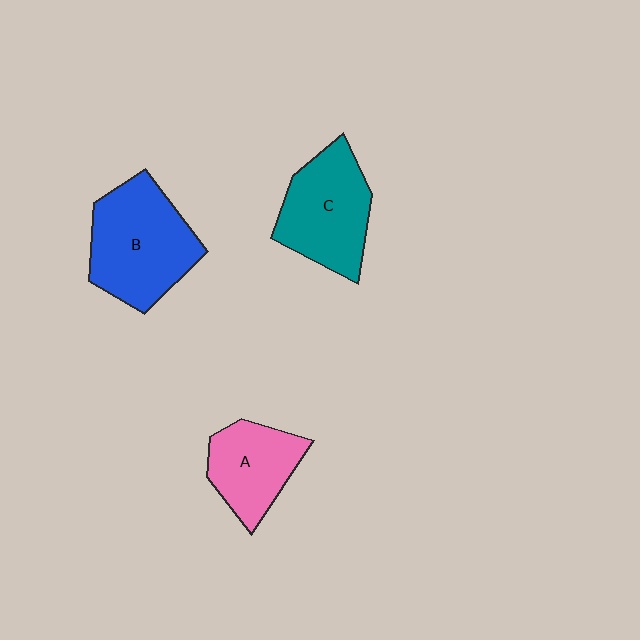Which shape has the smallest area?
Shape A (pink).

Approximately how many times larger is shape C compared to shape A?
Approximately 1.3 times.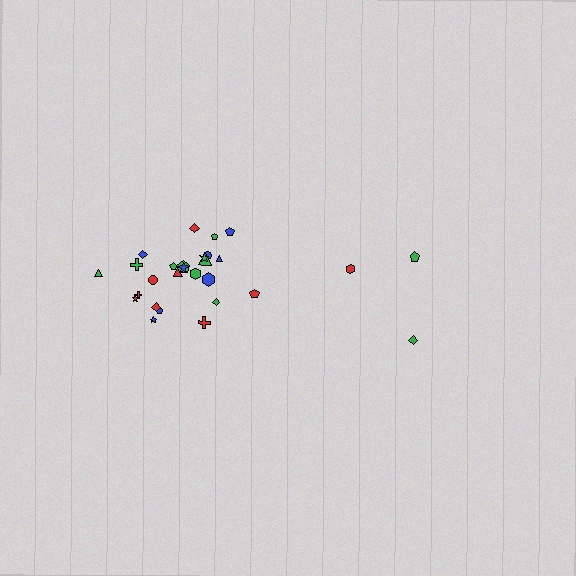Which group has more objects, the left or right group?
The left group.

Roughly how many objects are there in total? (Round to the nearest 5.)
Roughly 30 objects in total.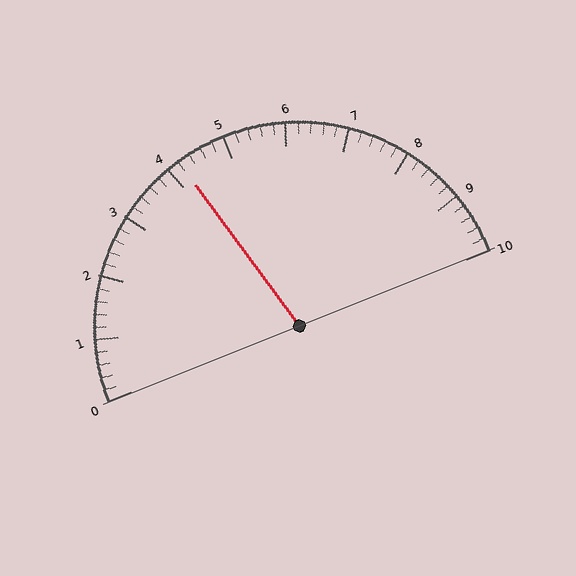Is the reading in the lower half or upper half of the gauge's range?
The reading is in the lower half of the range (0 to 10).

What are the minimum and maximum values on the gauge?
The gauge ranges from 0 to 10.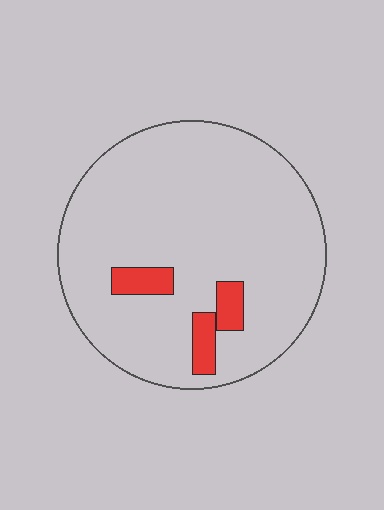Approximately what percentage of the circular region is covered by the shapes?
Approximately 10%.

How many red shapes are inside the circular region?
3.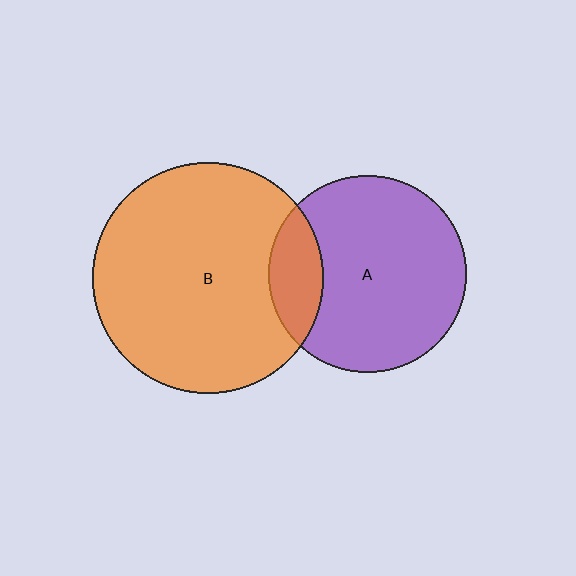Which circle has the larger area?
Circle B (orange).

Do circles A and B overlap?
Yes.